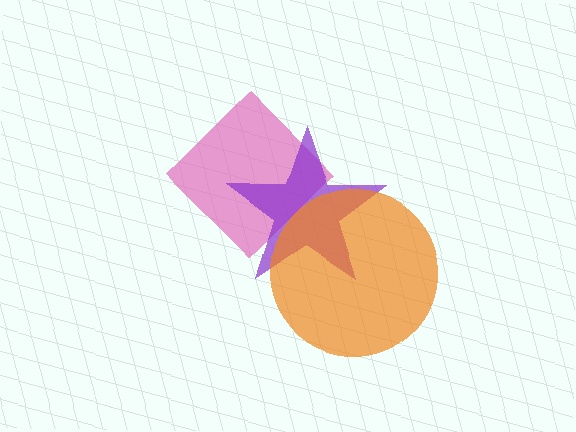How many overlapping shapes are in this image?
There are 3 overlapping shapes in the image.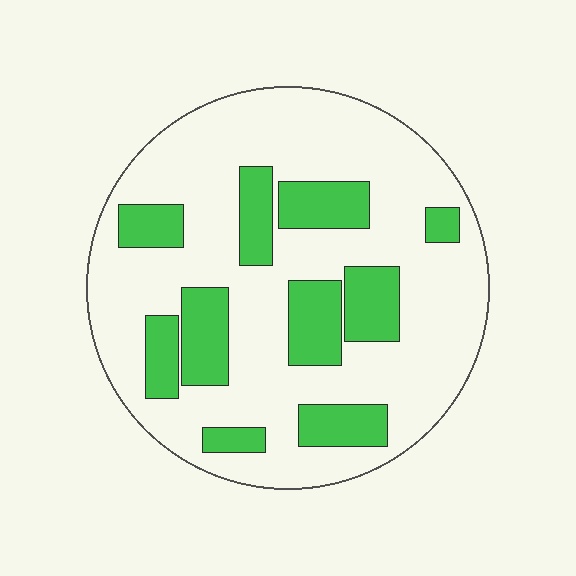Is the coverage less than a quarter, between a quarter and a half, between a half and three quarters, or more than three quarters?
Between a quarter and a half.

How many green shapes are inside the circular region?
10.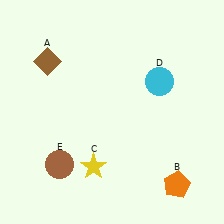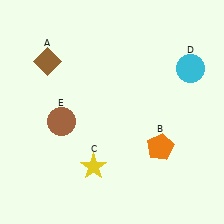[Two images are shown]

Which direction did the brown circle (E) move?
The brown circle (E) moved up.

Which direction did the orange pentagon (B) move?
The orange pentagon (B) moved up.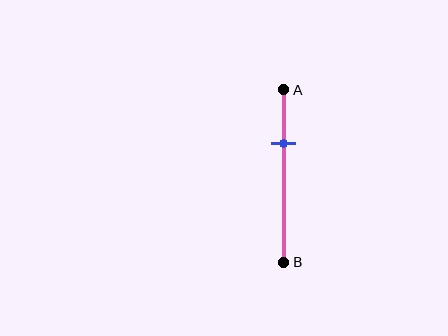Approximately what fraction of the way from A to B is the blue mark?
The blue mark is approximately 30% of the way from A to B.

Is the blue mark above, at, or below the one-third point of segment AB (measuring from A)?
The blue mark is approximately at the one-third point of segment AB.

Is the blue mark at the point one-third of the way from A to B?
Yes, the mark is approximately at the one-third point.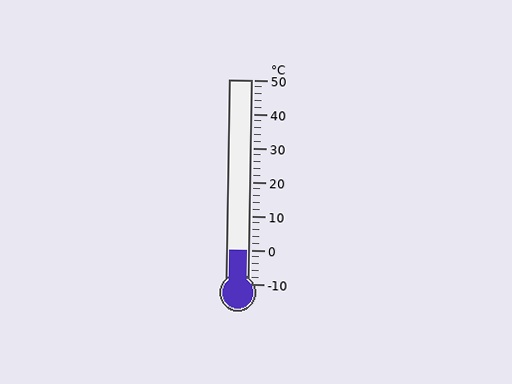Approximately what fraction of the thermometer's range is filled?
The thermometer is filled to approximately 15% of its range.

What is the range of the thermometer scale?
The thermometer scale ranges from -10°C to 50°C.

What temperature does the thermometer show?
The thermometer shows approximately 0°C.